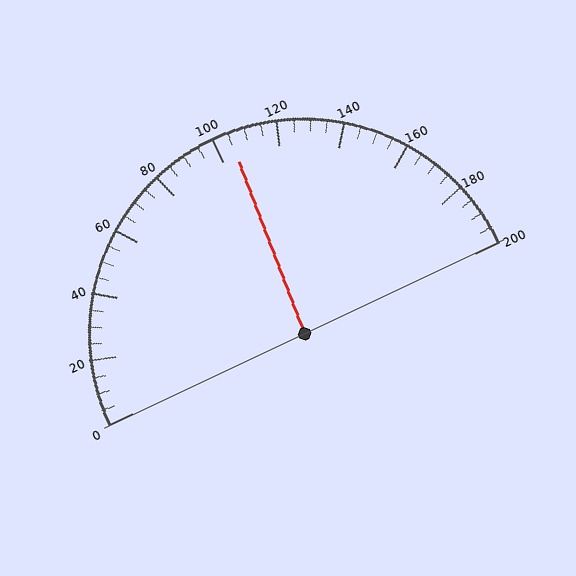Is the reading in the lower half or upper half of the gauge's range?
The reading is in the upper half of the range (0 to 200).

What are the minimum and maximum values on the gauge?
The gauge ranges from 0 to 200.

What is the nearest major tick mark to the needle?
The nearest major tick mark is 100.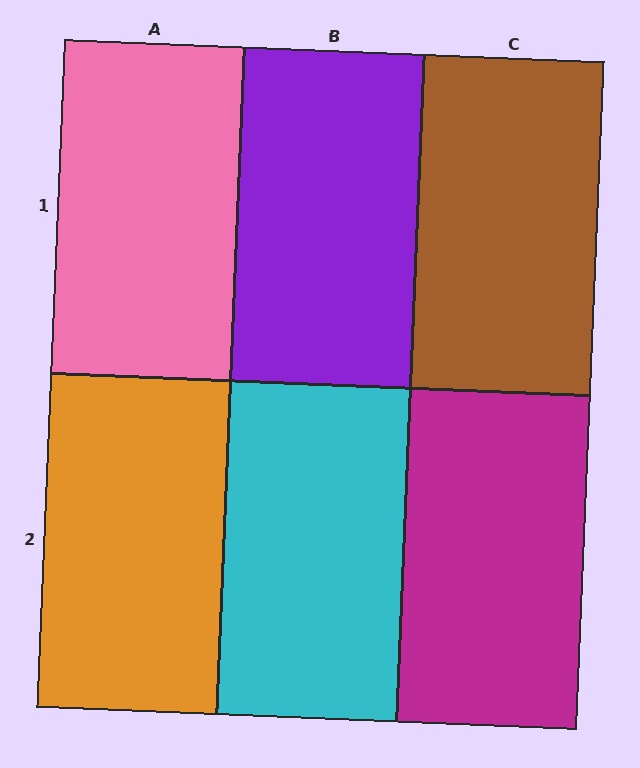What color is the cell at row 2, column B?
Cyan.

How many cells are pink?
1 cell is pink.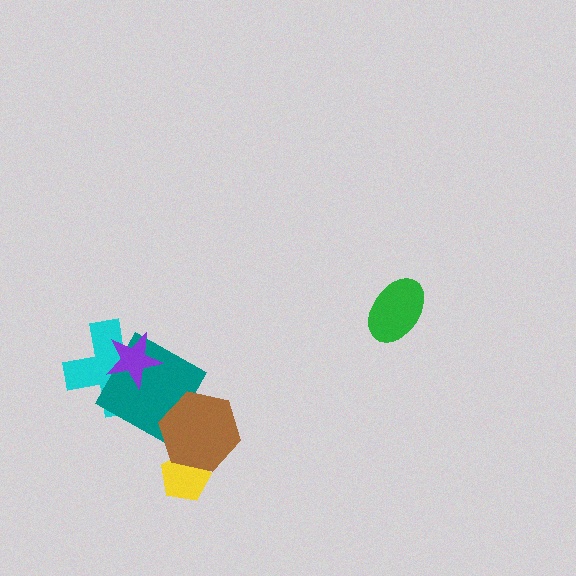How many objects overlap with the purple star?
2 objects overlap with the purple star.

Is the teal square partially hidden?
Yes, it is partially covered by another shape.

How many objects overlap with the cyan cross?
2 objects overlap with the cyan cross.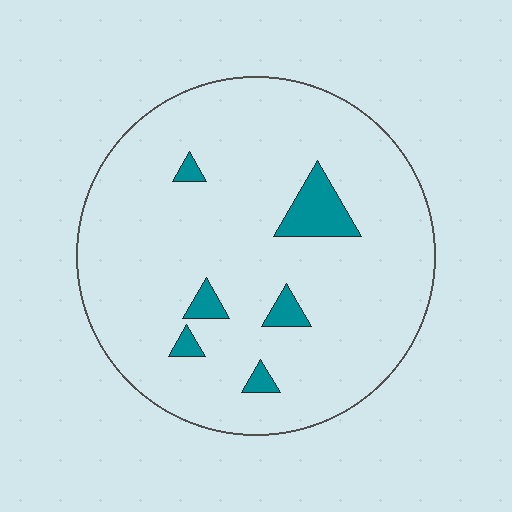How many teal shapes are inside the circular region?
6.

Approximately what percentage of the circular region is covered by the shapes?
Approximately 5%.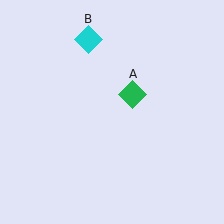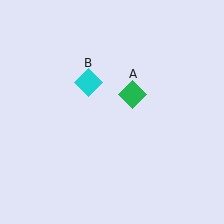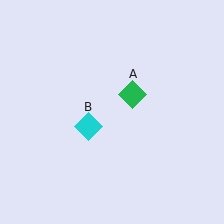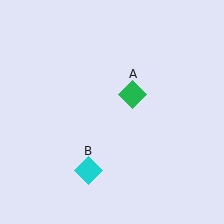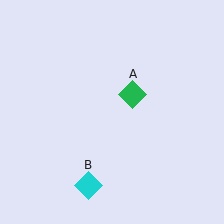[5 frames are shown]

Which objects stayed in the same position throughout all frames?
Green diamond (object A) remained stationary.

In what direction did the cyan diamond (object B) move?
The cyan diamond (object B) moved down.